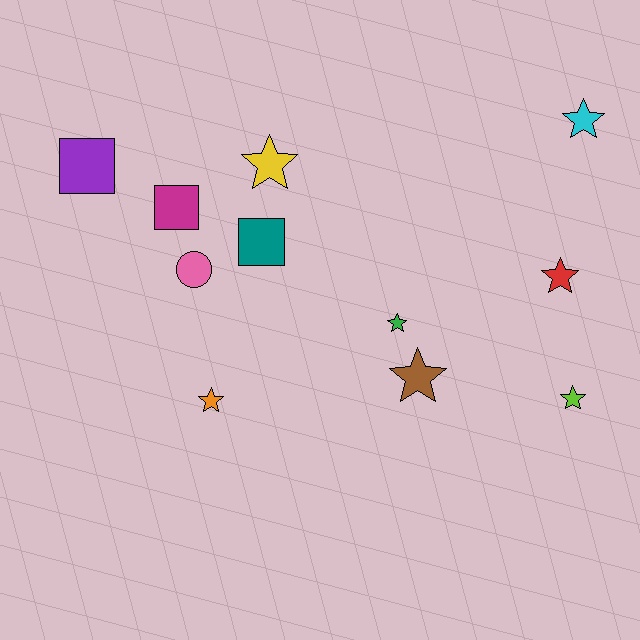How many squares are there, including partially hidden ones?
There are 3 squares.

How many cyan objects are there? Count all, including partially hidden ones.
There is 1 cyan object.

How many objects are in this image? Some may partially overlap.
There are 11 objects.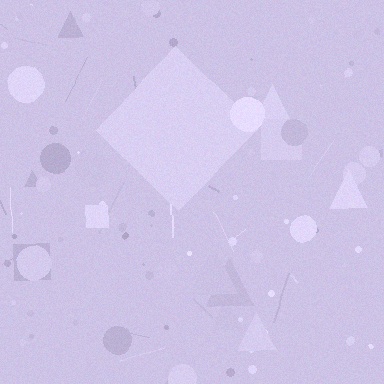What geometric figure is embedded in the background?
A diamond is embedded in the background.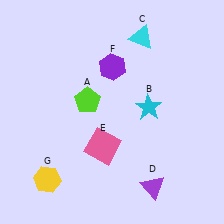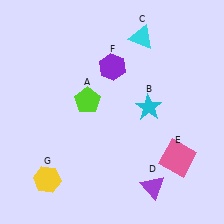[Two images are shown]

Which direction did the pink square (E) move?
The pink square (E) moved right.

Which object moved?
The pink square (E) moved right.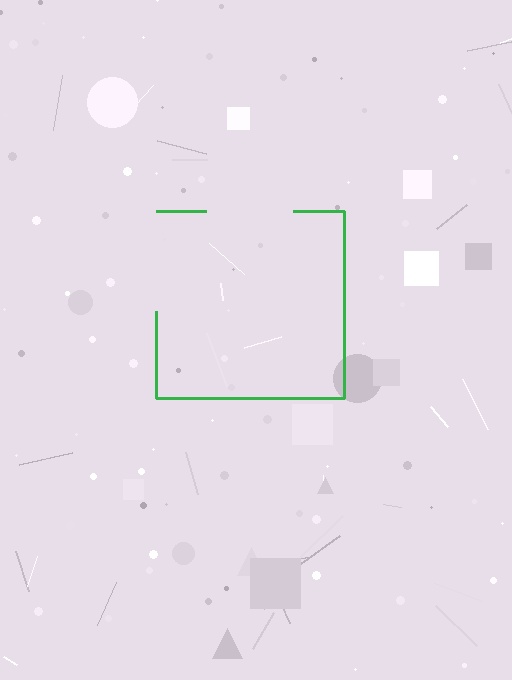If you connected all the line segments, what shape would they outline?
They would outline a square.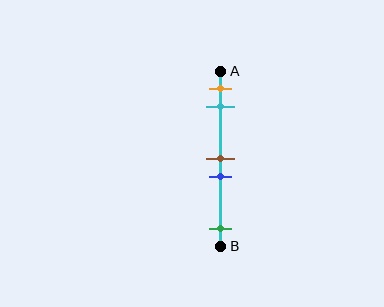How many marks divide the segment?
There are 5 marks dividing the segment.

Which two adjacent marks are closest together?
The brown and blue marks are the closest adjacent pair.